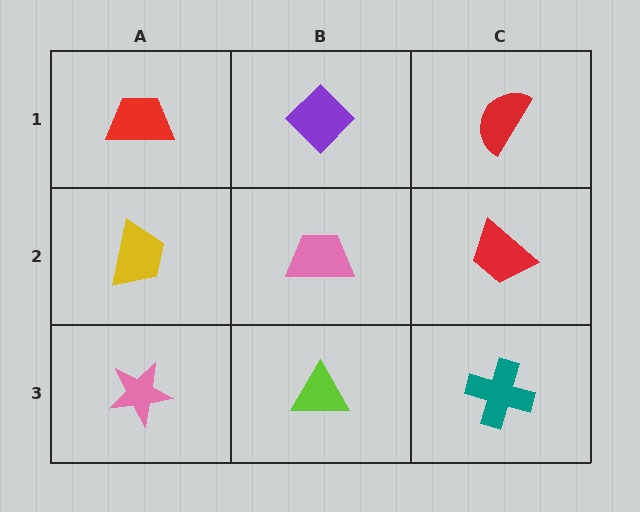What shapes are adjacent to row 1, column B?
A pink trapezoid (row 2, column B), a red trapezoid (row 1, column A), a red semicircle (row 1, column C).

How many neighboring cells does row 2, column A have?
3.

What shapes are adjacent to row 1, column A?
A yellow trapezoid (row 2, column A), a purple diamond (row 1, column B).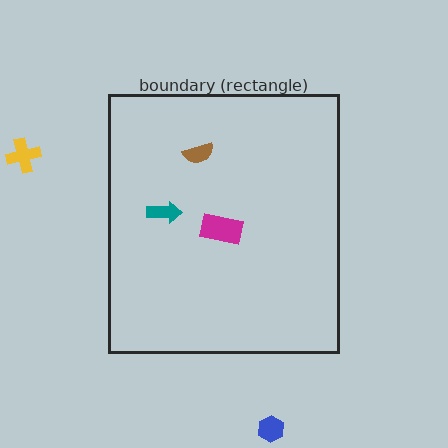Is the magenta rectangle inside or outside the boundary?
Inside.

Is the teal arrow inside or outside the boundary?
Inside.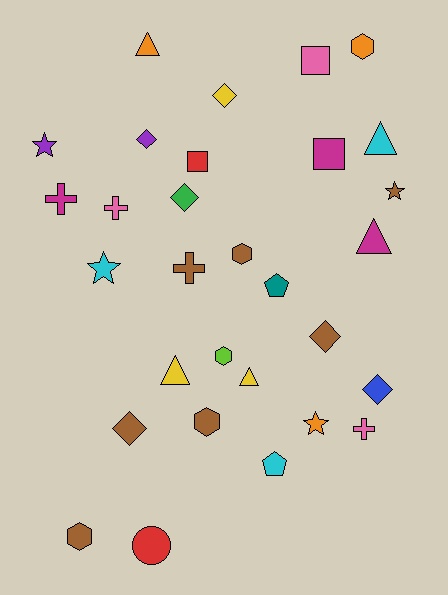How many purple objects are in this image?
There are 2 purple objects.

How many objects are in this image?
There are 30 objects.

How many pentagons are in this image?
There are 2 pentagons.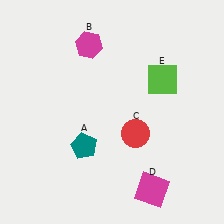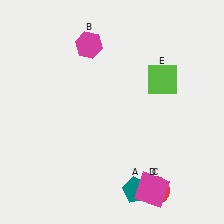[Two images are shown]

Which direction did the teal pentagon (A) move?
The teal pentagon (A) moved right.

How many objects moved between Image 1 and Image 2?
2 objects moved between the two images.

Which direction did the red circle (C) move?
The red circle (C) moved down.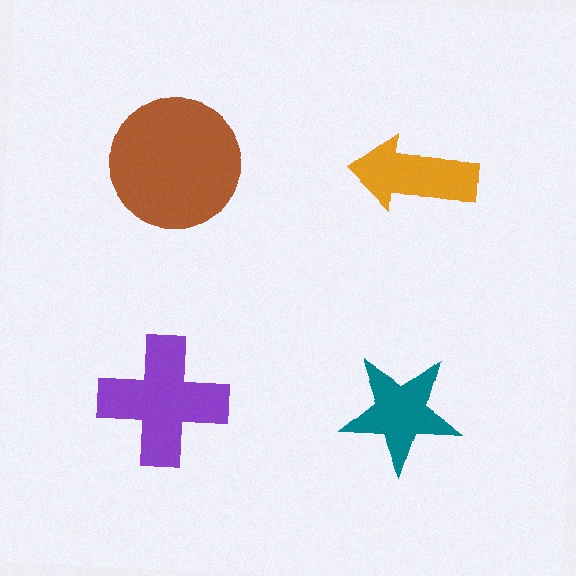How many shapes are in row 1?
2 shapes.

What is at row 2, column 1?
A purple cross.